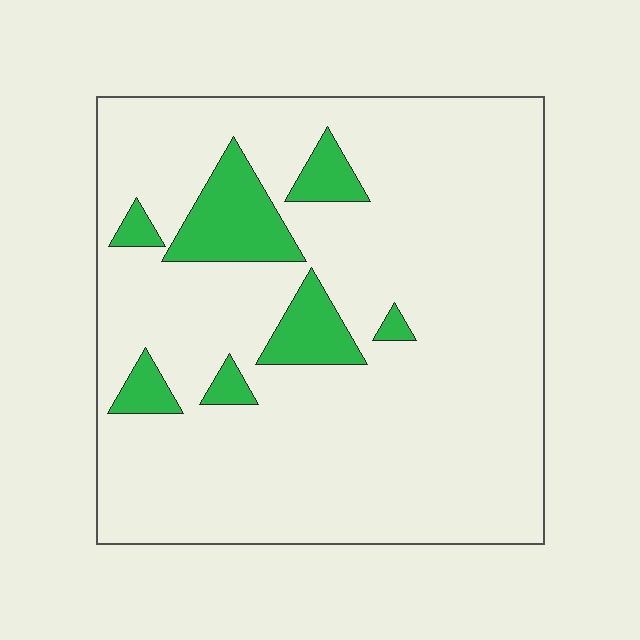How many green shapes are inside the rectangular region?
7.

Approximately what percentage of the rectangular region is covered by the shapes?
Approximately 10%.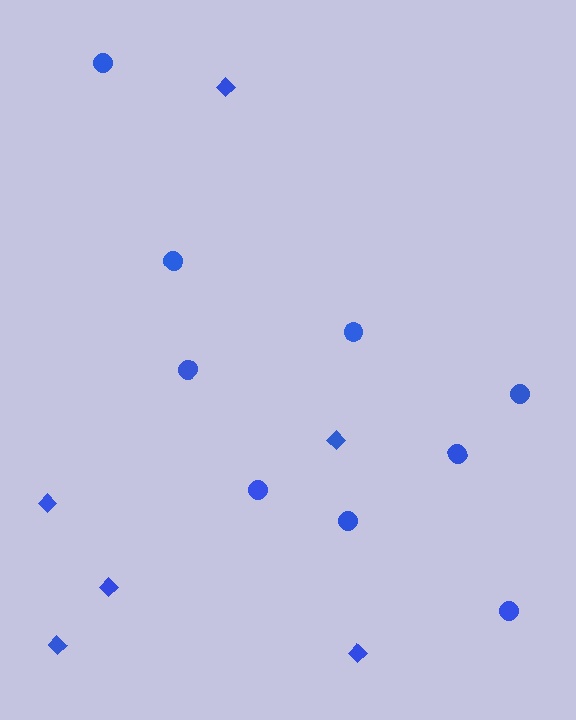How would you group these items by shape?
There are 2 groups: one group of diamonds (6) and one group of circles (9).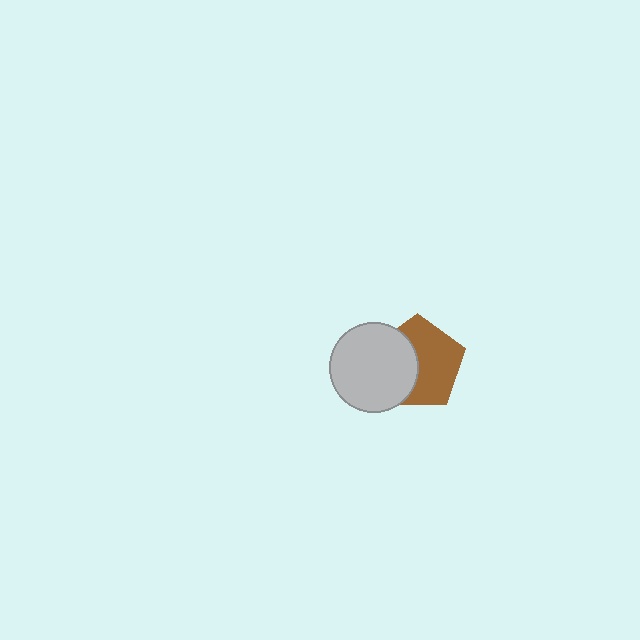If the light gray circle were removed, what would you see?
You would see the complete brown pentagon.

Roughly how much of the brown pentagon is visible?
About half of it is visible (roughly 58%).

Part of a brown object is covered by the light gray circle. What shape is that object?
It is a pentagon.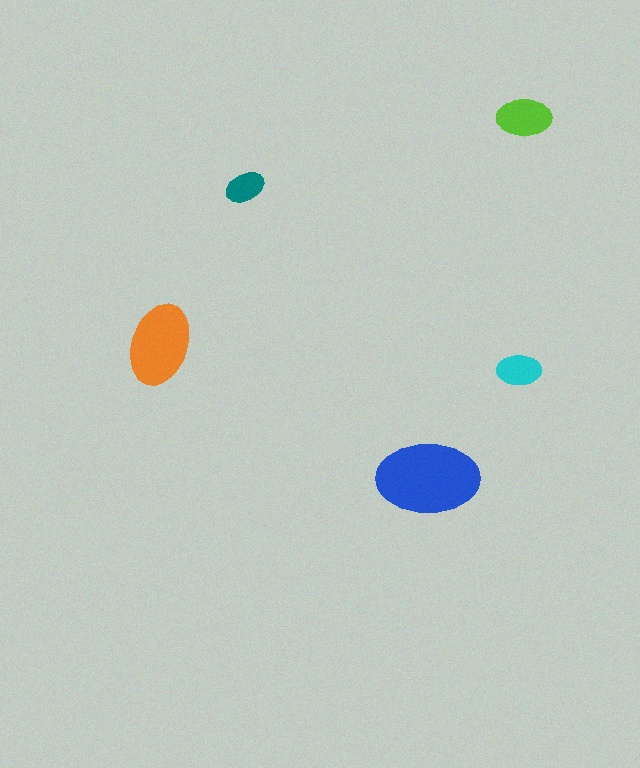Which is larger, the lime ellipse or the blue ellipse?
The blue one.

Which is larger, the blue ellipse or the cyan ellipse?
The blue one.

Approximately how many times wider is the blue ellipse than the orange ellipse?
About 1.5 times wider.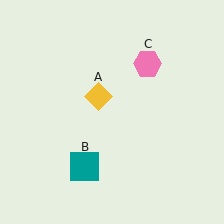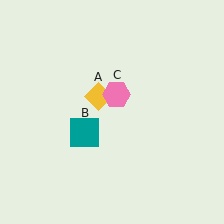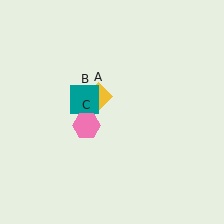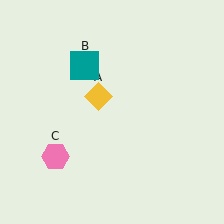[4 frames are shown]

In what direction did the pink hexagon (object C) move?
The pink hexagon (object C) moved down and to the left.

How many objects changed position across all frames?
2 objects changed position: teal square (object B), pink hexagon (object C).